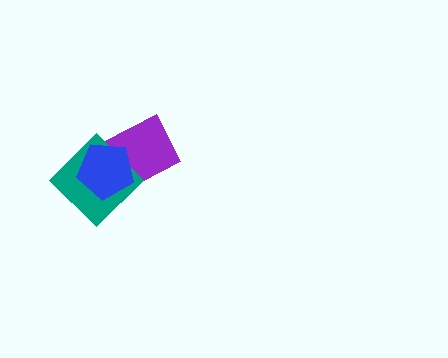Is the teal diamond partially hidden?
Yes, it is partially covered by another shape.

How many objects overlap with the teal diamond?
2 objects overlap with the teal diamond.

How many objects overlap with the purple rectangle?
2 objects overlap with the purple rectangle.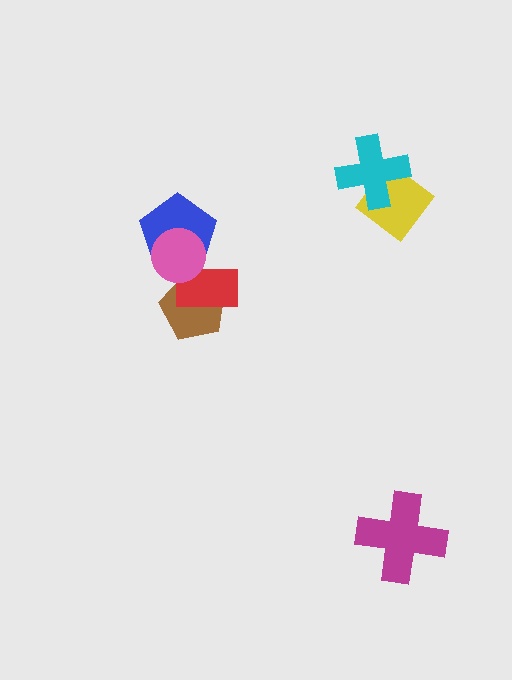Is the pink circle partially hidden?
No, no other shape covers it.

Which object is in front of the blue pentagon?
The pink circle is in front of the blue pentagon.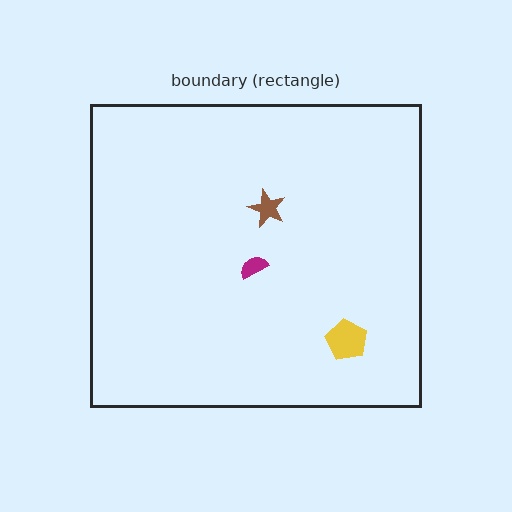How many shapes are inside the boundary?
3 inside, 0 outside.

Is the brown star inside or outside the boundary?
Inside.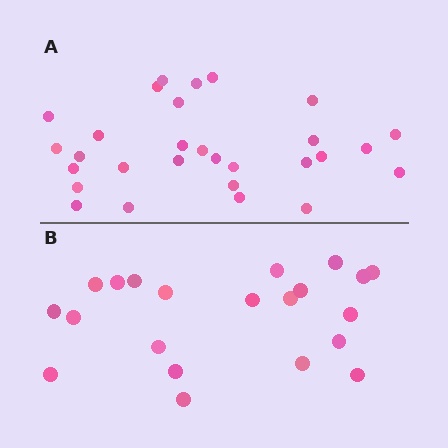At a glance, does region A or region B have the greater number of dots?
Region A (the top region) has more dots.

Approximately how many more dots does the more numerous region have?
Region A has roughly 8 or so more dots than region B.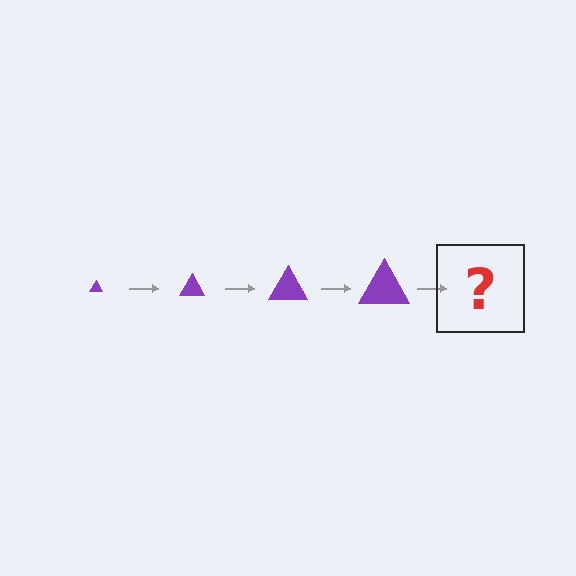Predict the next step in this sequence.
The next step is a purple triangle, larger than the previous one.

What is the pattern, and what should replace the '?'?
The pattern is that the triangle gets progressively larger each step. The '?' should be a purple triangle, larger than the previous one.